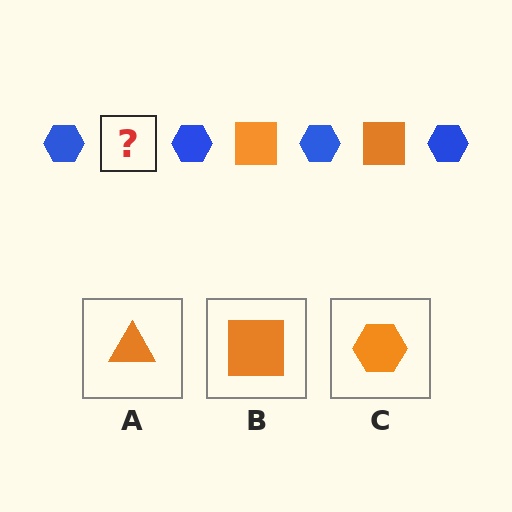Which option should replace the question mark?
Option B.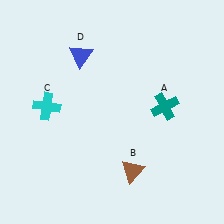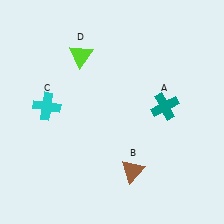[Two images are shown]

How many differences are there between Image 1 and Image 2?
There is 1 difference between the two images.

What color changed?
The triangle (D) changed from blue in Image 1 to lime in Image 2.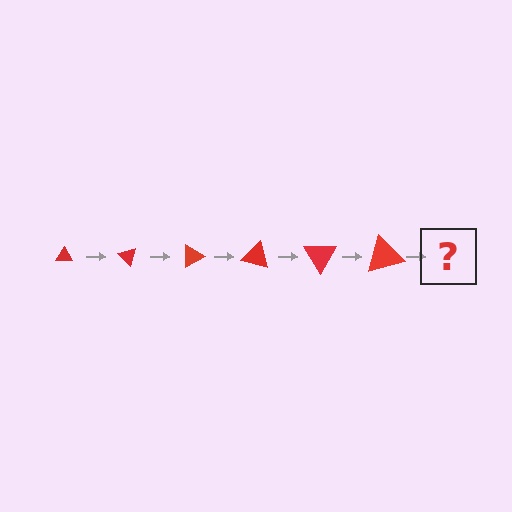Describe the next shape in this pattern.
It should be a triangle, larger than the previous one and rotated 270 degrees from the start.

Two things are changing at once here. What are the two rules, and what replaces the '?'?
The two rules are that the triangle grows larger each step and it rotates 45 degrees each step. The '?' should be a triangle, larger than the previous one and rotated 270 degrees from the start.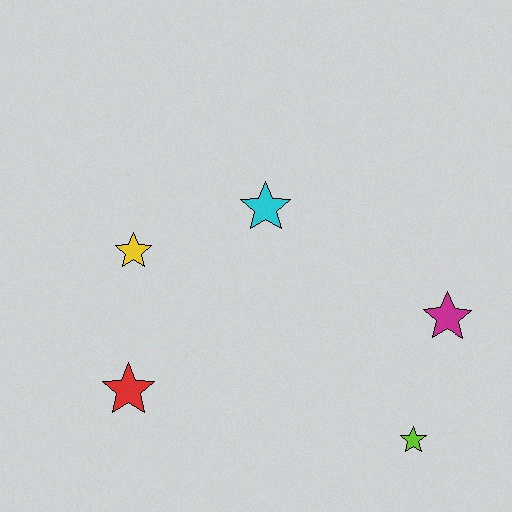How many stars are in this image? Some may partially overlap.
There are 5 stars.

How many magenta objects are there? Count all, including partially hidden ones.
There is 1 magenta object.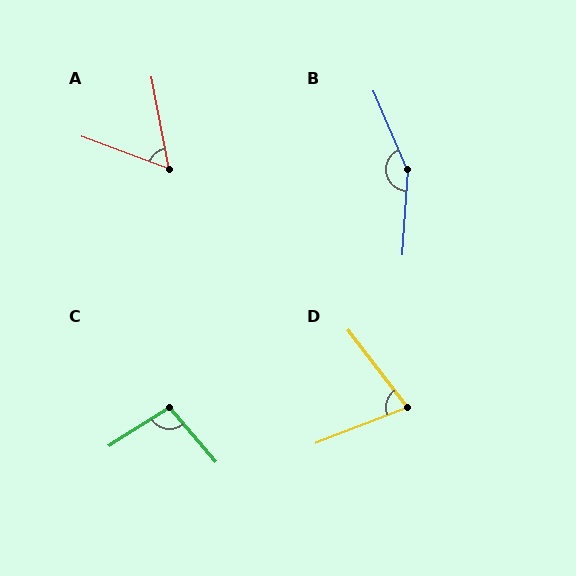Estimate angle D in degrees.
Approximately 74 degrees.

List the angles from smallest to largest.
A (59°), D (74°), C (98°), B (153°).